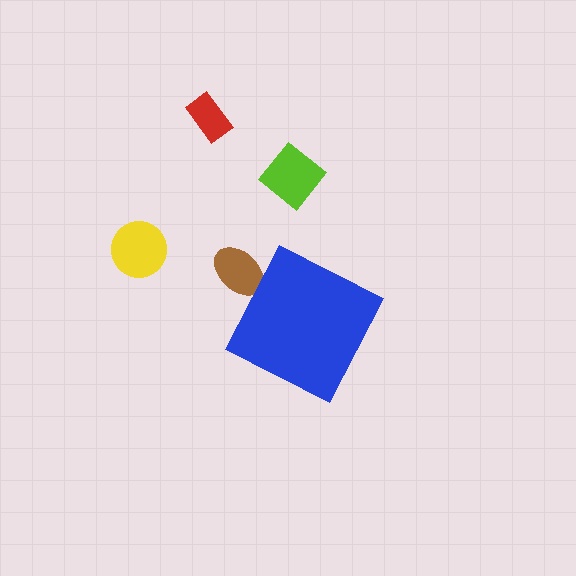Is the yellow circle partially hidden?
No, the yellow circle is fully visible.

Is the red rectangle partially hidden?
No, the red rectangle is fully visible.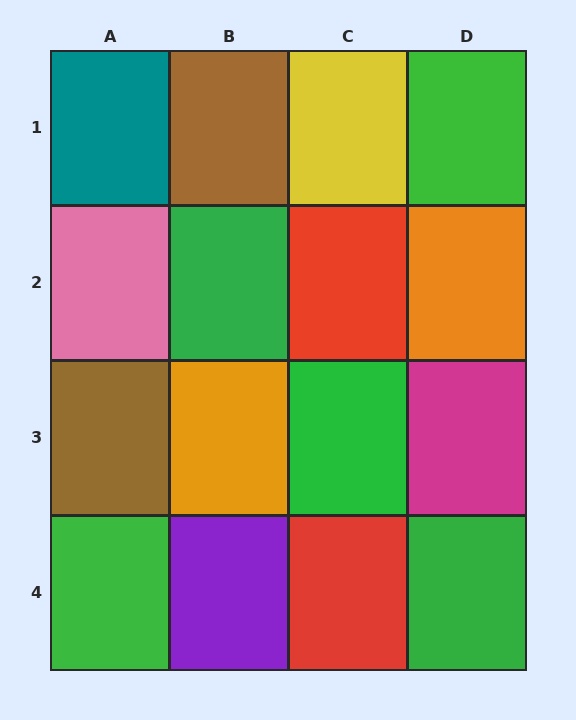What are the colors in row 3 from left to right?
Brown, orange, green, magenta.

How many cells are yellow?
1 cell is yellow.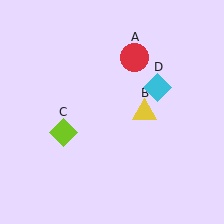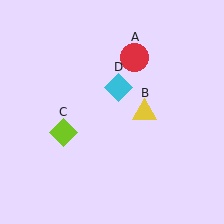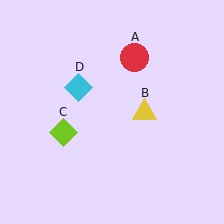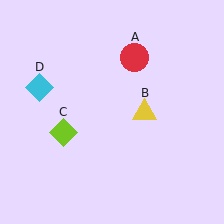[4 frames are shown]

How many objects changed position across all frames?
1 object changed position: cyan diamond (object D).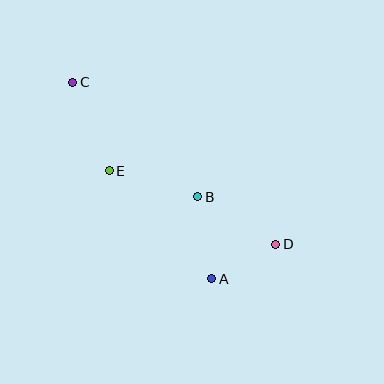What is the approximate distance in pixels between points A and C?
The distance between A and C is approximately 241 pixels.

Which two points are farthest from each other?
Points C and D are farthest from each other.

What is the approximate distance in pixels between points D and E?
The distance between D and E is approximately 182 pixels.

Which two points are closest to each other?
Points A and D are closest to each other.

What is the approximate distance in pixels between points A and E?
The distance between A and E is approximately 149 pixels.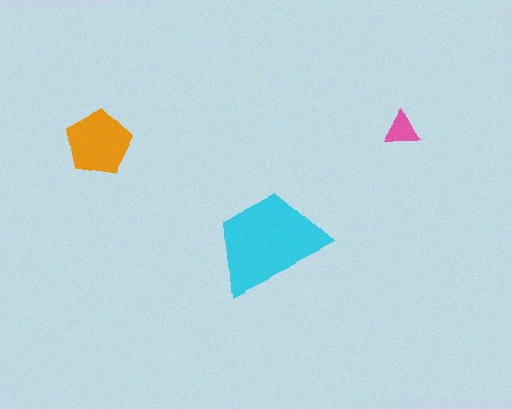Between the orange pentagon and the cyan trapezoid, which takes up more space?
The cyan trapezoid.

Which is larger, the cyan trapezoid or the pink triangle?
The cyan trapezoid.